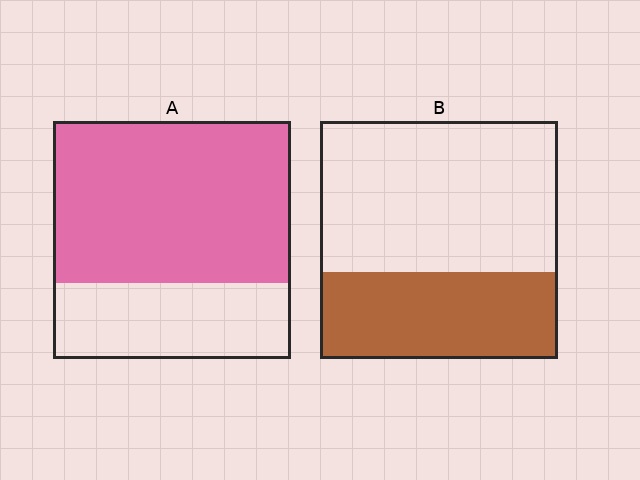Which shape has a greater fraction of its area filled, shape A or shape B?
Shape A.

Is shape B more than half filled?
No.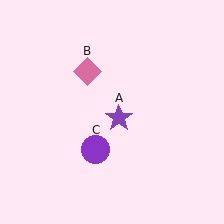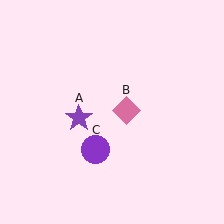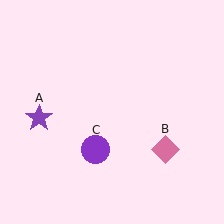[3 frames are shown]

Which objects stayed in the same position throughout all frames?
Purple circle (object C) remained stationary.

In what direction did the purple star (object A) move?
The purple star (object A) moved left.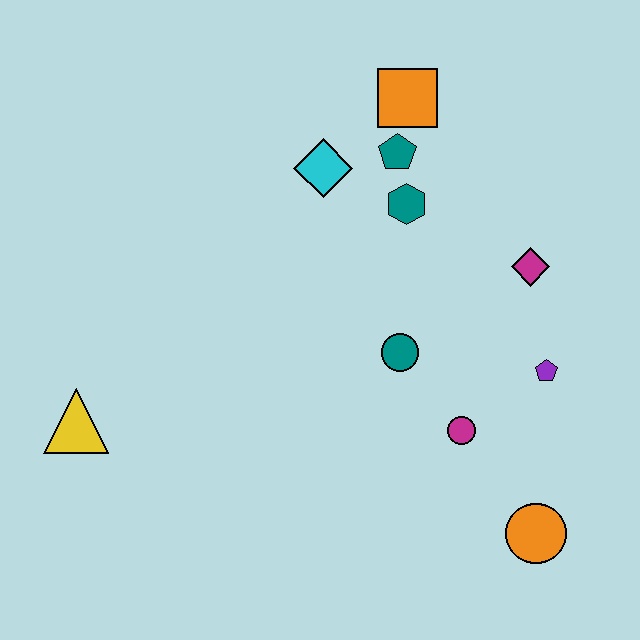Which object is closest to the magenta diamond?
The purple pentagon is closest to the magenta diamond.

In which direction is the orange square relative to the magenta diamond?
The orange square is above the magenta diamond.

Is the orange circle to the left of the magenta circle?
No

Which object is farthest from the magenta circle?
The yellow triangle is farthest from the magenta circle.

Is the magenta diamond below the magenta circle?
No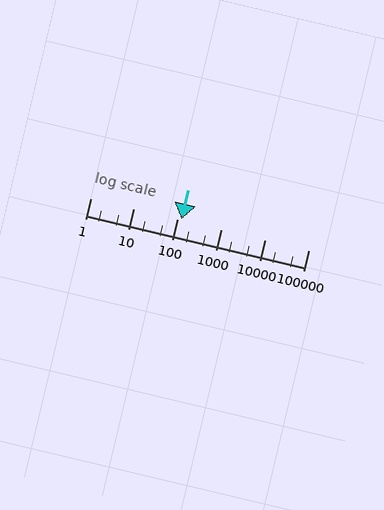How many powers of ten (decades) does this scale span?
The scale spans 5 decades, from 1 to 100000.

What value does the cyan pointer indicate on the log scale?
The pointer indicates approximately 120.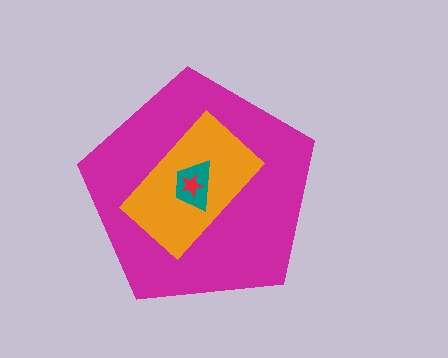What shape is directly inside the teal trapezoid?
The red star.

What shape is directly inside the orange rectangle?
The teal trapezoid.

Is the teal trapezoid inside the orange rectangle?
Yes.